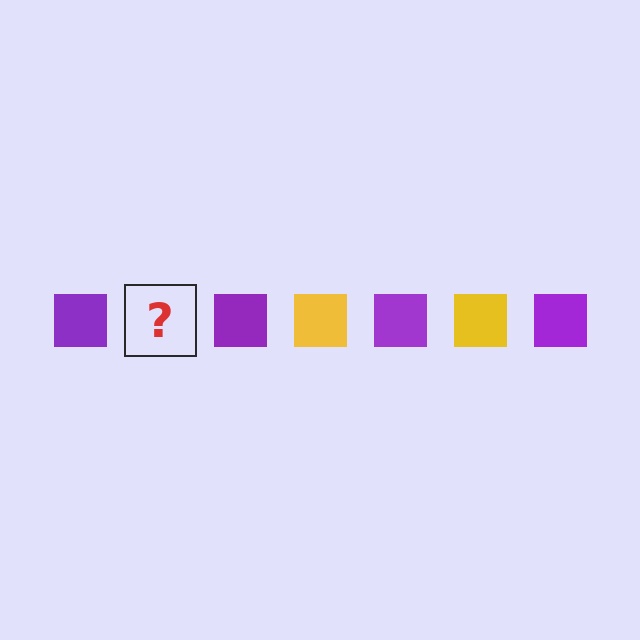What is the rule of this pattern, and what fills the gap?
The rule is that the pattern cycles through purple, yellow squares. The gap should be filled with a yellow square.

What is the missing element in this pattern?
The missing element is a yellow square.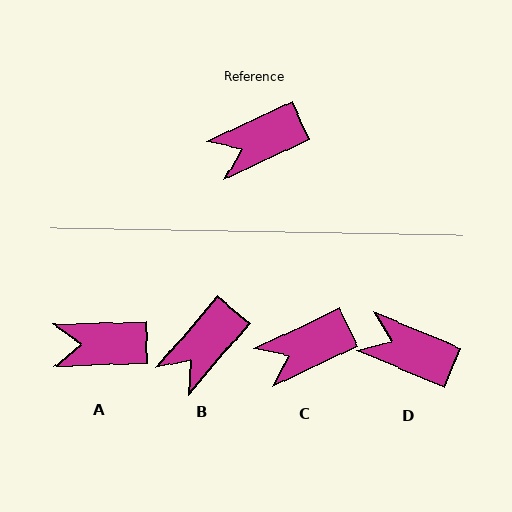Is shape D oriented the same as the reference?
No, it is off by about 48 degrees.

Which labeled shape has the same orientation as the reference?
C.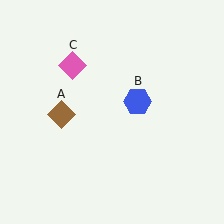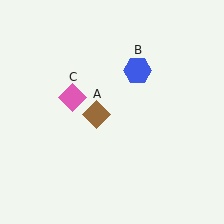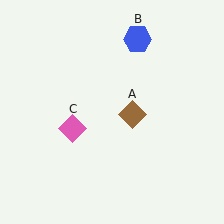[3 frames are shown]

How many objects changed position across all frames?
3 objects changed position: brown diamond (object A), blue hexagon (object B), pink diamond (object C).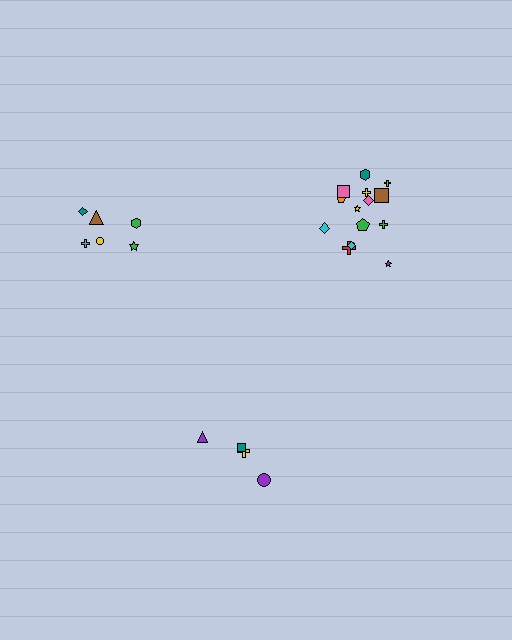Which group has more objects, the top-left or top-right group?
The top-right group.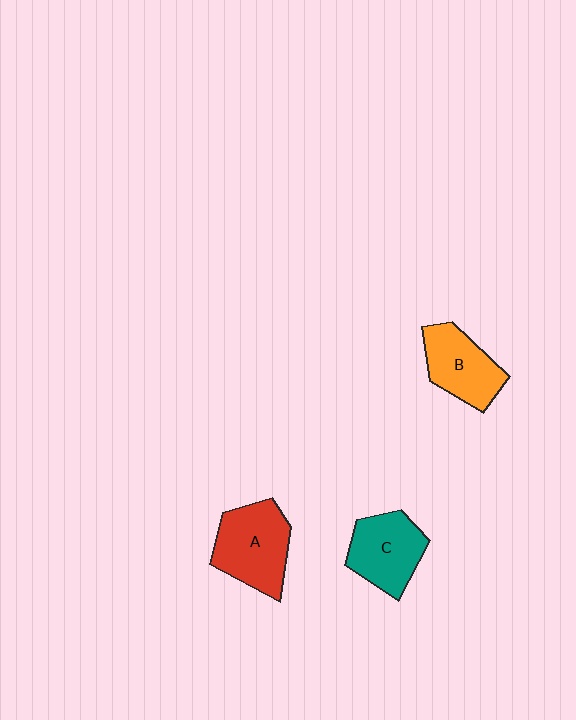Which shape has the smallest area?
Shape B (orange).